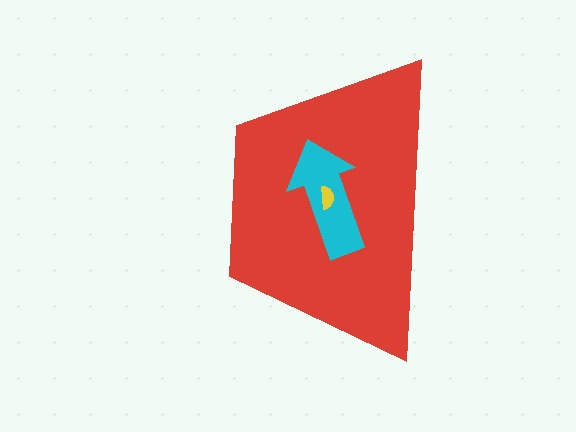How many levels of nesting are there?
3.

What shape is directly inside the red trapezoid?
The cyan arrow.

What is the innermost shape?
The yellow semicircle.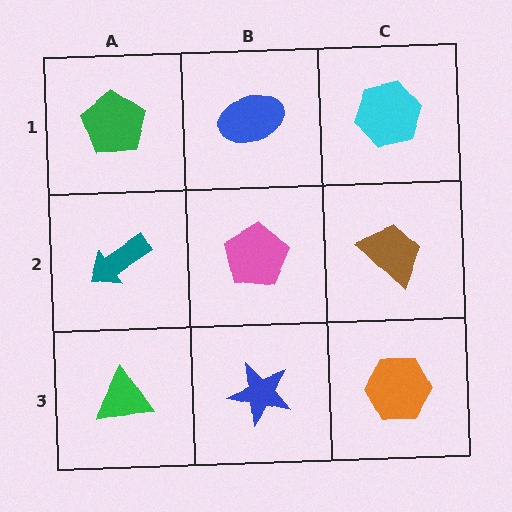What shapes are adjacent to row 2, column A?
A green pentagon (row 1, column A), a green triangle (row 3, column A), a pink pentagon (row 2, column B).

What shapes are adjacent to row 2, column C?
A cyan hexagon (row 1, column C), an orange hexagon (row 3, column C), a pink pentagon (row 2, column B).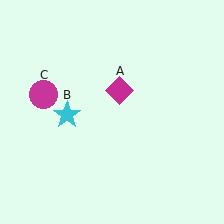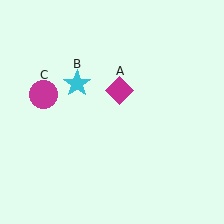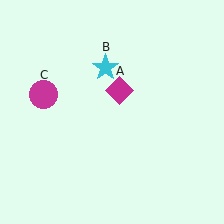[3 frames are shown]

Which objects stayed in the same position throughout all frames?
Magenta diamond (object A) and magenta circle (object C) remained stationary.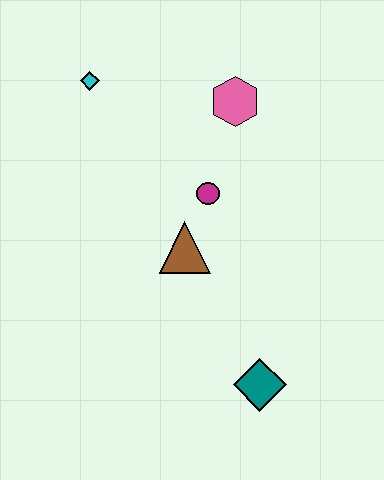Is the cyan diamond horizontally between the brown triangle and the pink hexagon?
No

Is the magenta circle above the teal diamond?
Yes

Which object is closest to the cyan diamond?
The pink hexagon is closest to the cyan diamond.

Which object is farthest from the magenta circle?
The teal diamond is farthest from the magenta circle.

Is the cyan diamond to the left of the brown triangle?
Yes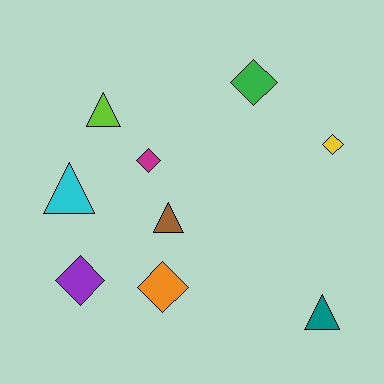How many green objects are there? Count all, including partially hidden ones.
There is 1 green object.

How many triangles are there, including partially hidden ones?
There are 4 triangles.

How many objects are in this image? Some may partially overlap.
There are 9 objects.